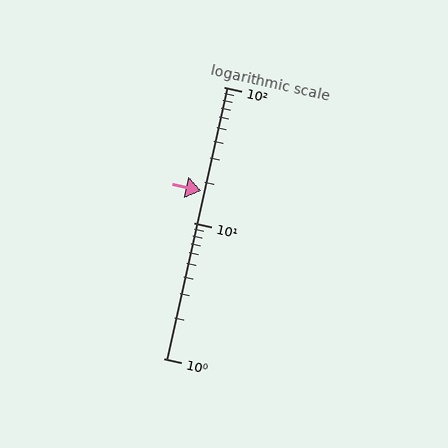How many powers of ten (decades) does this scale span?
The scale spans 2 decades, from 1 to 100.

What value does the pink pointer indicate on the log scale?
The pointer indicates approximately 17.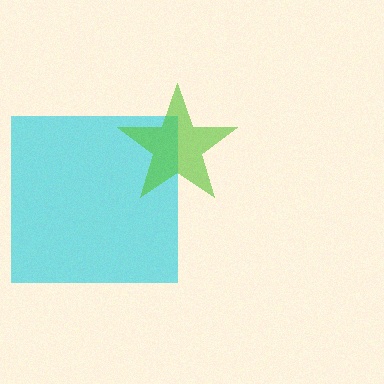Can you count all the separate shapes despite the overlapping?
Yes, there are 2 separate shapes.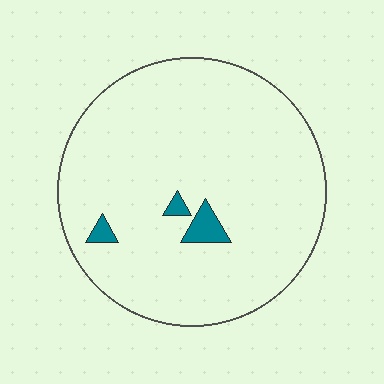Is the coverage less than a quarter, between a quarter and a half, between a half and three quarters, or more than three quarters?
Less than a quarter.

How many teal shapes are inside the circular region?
3.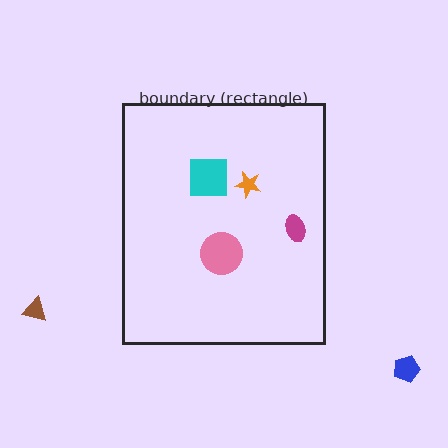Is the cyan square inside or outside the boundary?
Inside.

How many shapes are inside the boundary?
4 inside, 2 outside.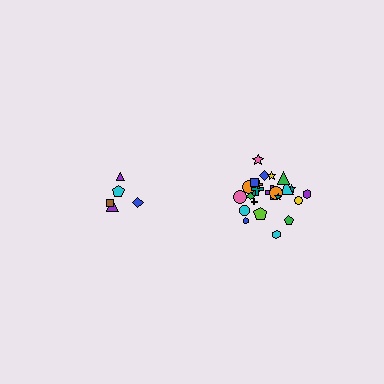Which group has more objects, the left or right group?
The right group.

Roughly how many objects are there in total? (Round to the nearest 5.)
Roughly 30 objects in total.